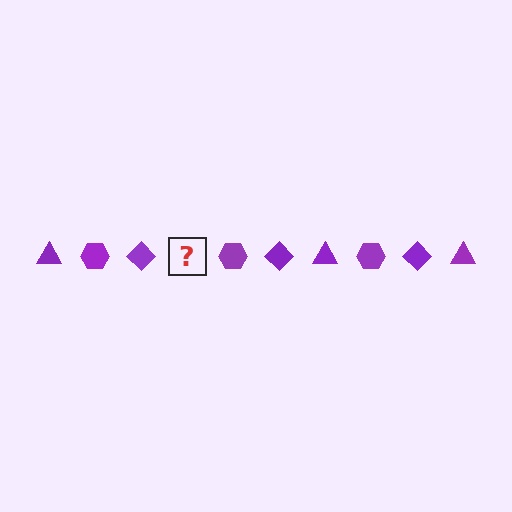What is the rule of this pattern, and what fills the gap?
The rule is that the pattern cycles through triangle, hexagon, diamond shapes in purple. The gap should be filled with a purple triangle.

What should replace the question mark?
The question mark should be replaced with a purple triangle.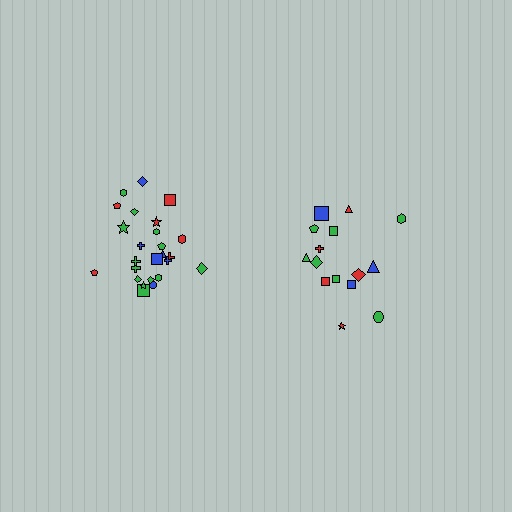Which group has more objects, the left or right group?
The left group.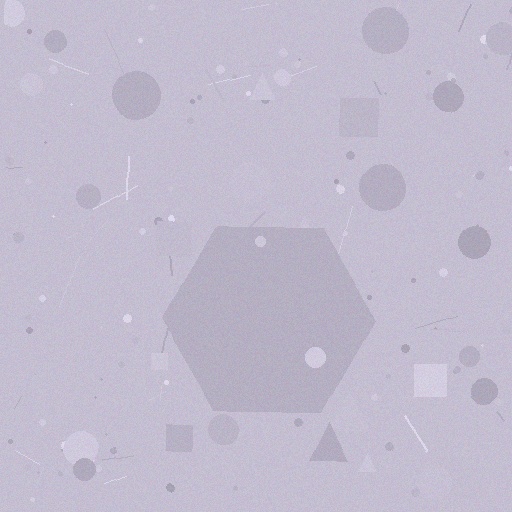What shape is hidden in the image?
A hexagon is hidden in the image.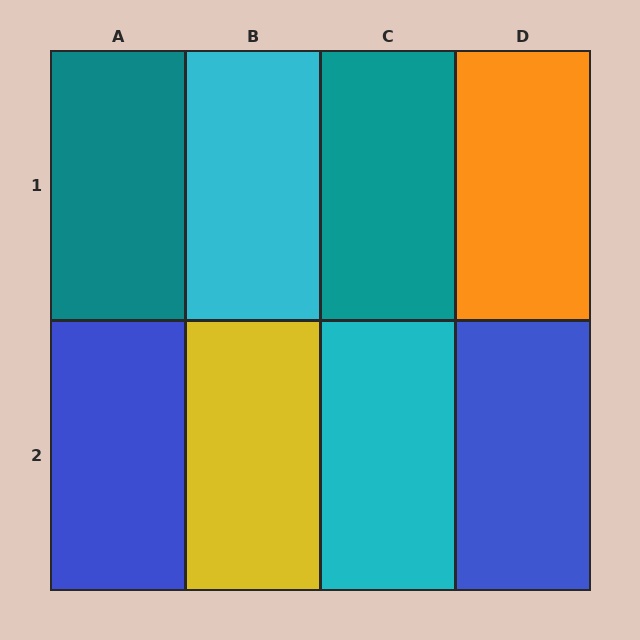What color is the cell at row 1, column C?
Teal.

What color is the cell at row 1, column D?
Orange.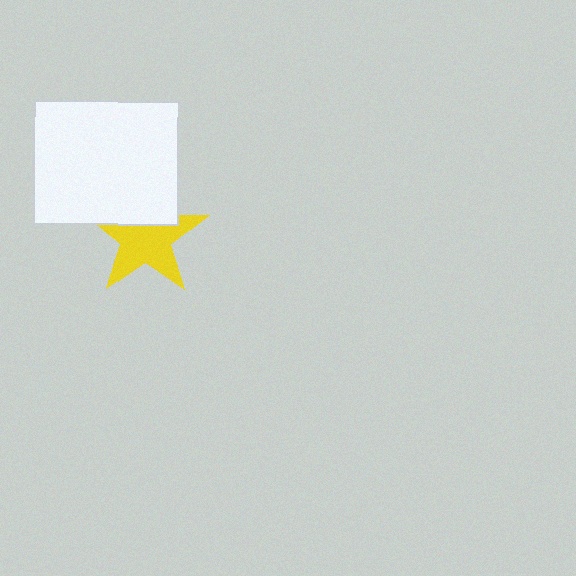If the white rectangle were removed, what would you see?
You would see the complete yellow star.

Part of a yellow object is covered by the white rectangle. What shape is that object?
It is a star.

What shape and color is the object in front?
The object in front is a white rectangle.